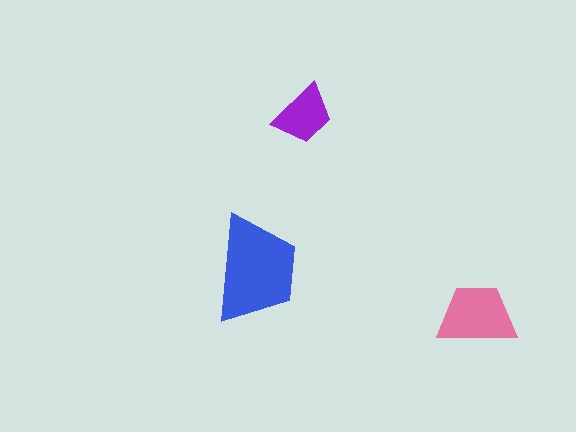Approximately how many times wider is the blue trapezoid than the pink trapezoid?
About 1.5 times wider.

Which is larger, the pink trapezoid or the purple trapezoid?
The pink one.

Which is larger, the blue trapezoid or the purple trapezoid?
The blue one.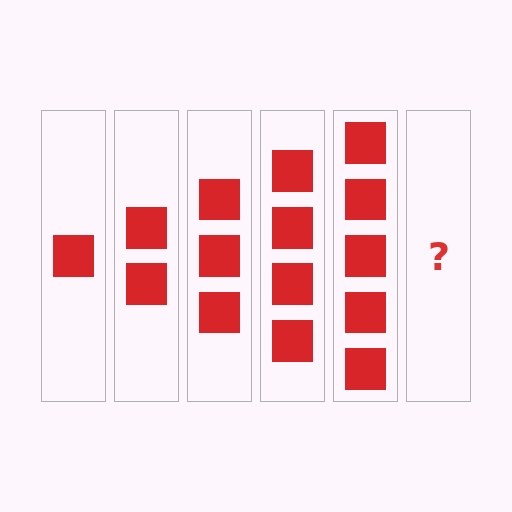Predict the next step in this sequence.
The next step is 6 squares.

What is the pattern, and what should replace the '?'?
The pattern is that each step adds one more square. The '?' should be 6 squares.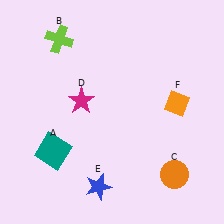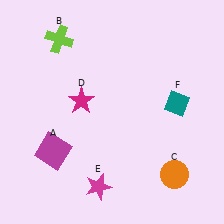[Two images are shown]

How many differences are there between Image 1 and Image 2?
There are 3 differences between the two images.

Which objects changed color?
A changed from teal to magenta. E changed from blue to magenta. F changed from orange to teal.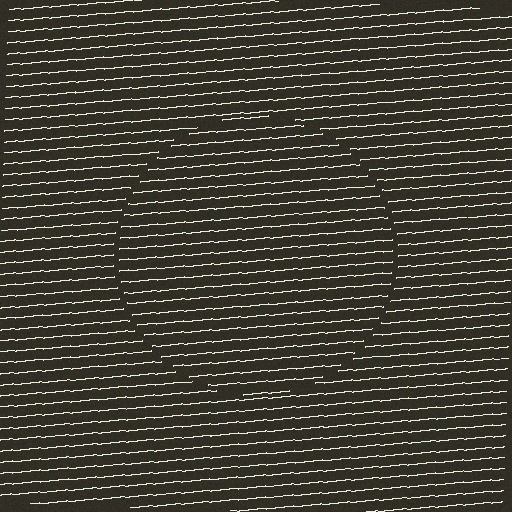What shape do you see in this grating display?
An illusory circle. The interior of the shape contains the same grating, shifted by half a period — the contour is defined by the phase discontinuity where line-ends from the inner and outer gratings abut.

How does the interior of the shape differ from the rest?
The interior of the shape contains the same grating, shifted by half a period — the contour is defined by the phase discontinuity where line-ends from the inner and outer gratings abut.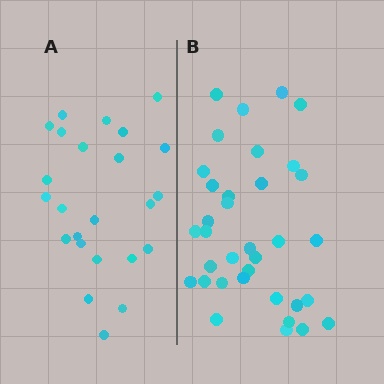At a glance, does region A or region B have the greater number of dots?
Region B (the right region) has more dots.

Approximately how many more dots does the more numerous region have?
Region B has roughly 12 or so more dots than region A.